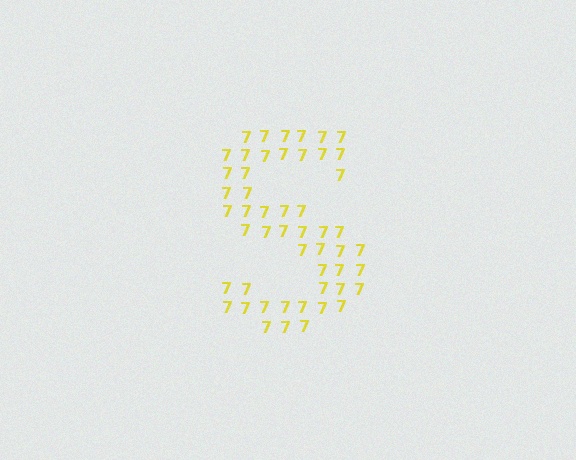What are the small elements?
The small elements are digit 7's.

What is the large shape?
The large shape is the letter S.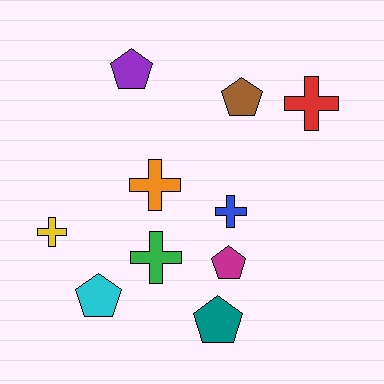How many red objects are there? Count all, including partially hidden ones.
There is 1 red object.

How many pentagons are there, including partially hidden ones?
There are 5 pentagons.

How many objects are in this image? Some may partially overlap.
There are 10 objects.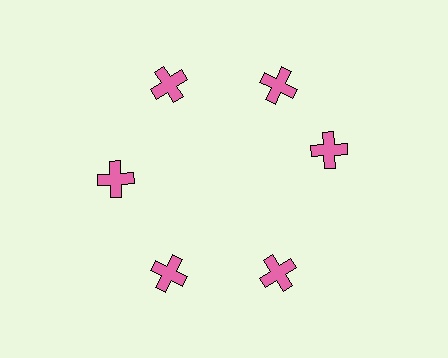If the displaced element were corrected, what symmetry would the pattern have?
It would have 6-fold rotational symmetry — the pattern would map onto itself every 60 degrees.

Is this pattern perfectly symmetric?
No. The 6 pink crosses are arranged in a ring, but one element near the 3 o'clock position is rotated out of alignment along the ring, breaking the 6-fold rotational symmetry.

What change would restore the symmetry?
The symmetry would be restored by rotating it back into even spacing with its neighbors so that all 6 crosses sit at equal angles and equal distance from the center.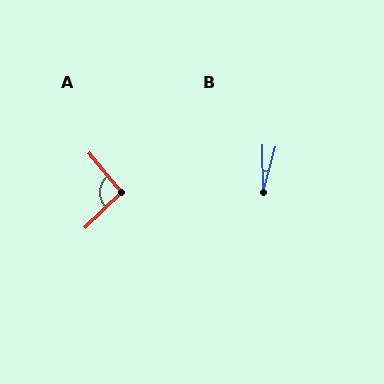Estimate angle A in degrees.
Approximately 95 degrees.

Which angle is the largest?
A, at approximately 95 degrees.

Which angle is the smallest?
B, at approximately 15 degrees.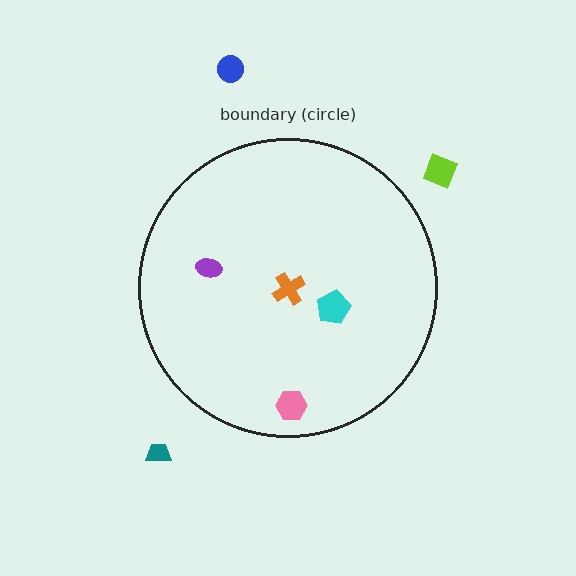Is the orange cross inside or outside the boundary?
Inside.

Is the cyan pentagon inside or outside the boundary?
Inside.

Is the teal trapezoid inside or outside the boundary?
Outside.